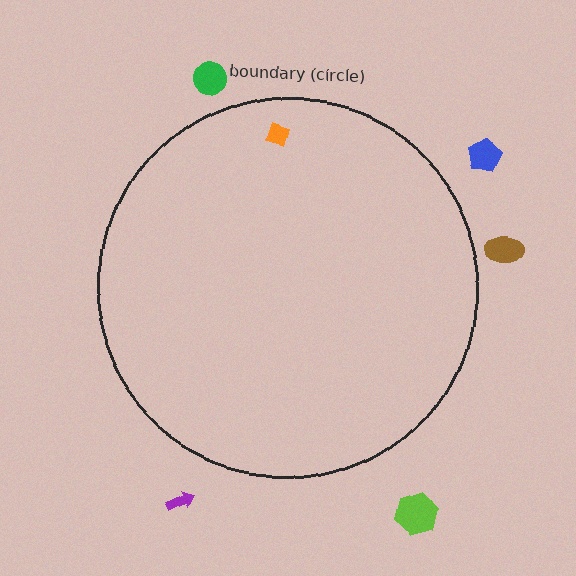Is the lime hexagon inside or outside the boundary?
Outside.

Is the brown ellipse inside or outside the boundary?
Outside.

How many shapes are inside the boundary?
1 inside, 5 outside.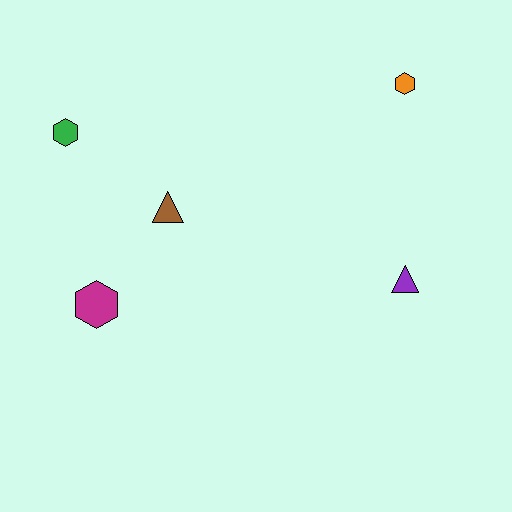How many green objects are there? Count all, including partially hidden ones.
There is 1 green object.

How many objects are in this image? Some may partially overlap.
There are 5 objects.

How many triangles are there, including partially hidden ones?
There are 2 triangles.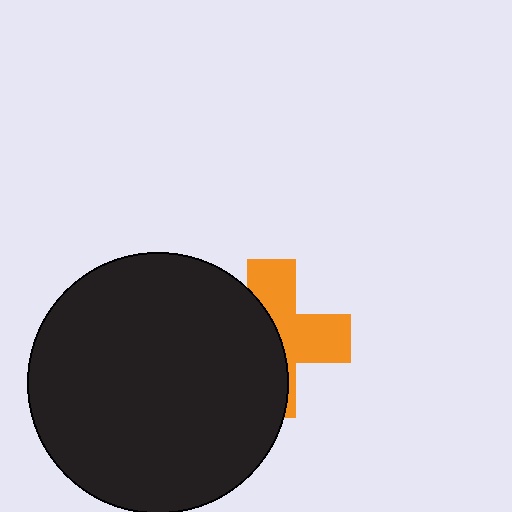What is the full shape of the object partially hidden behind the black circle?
The partially hidden object is an orange cross.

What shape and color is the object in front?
The object in front is a black circle.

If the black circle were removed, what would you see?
You would see the complete orange cross.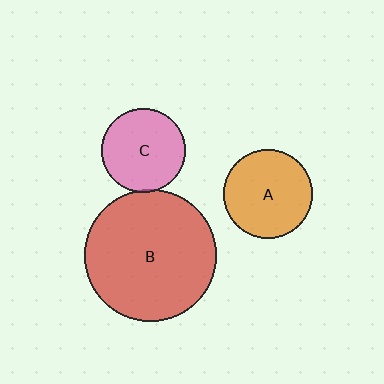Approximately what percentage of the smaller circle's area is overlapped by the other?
Approximately 5%.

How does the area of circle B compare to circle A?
Approximately 2.2 times.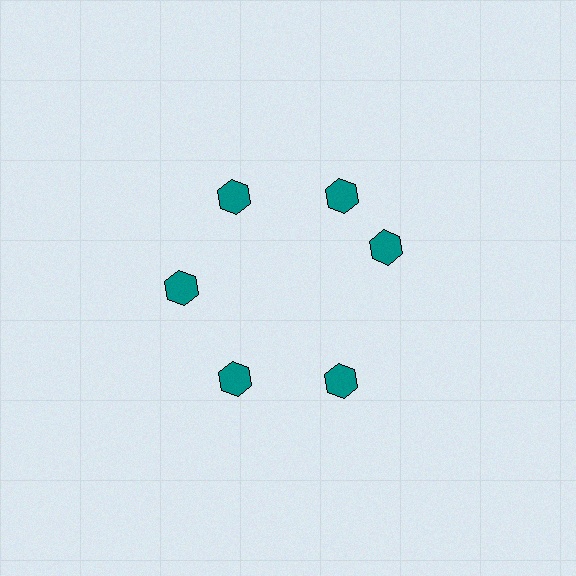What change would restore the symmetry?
The symmetry would be restored by rotating it back into even spacing with its neighbors so that all 6 hexagons sit at equal angles and equal distance from the center.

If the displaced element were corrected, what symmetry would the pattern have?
It would have 6-fold rotational symmetry — the pattern would map onto itself every 60 degrees.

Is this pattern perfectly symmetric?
No. The 6 teal hexagons are arranged in a ring, but one element near the 3 o'clock position is rotated out of alignment along the ring, breaking the 6-fold rotational symmetry.